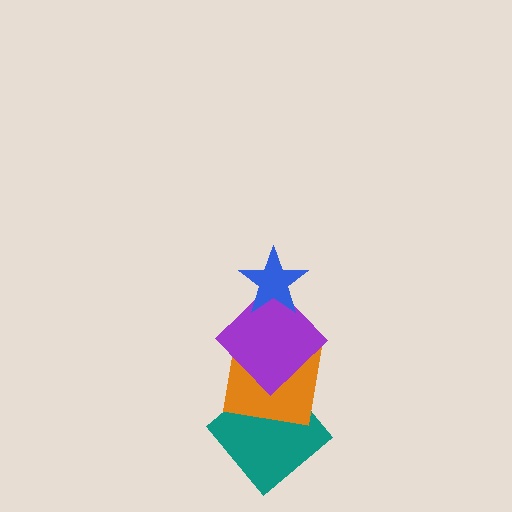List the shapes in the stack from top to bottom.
From top to bottom: the blue star, the purple diamond, the orange square, the teal diamond.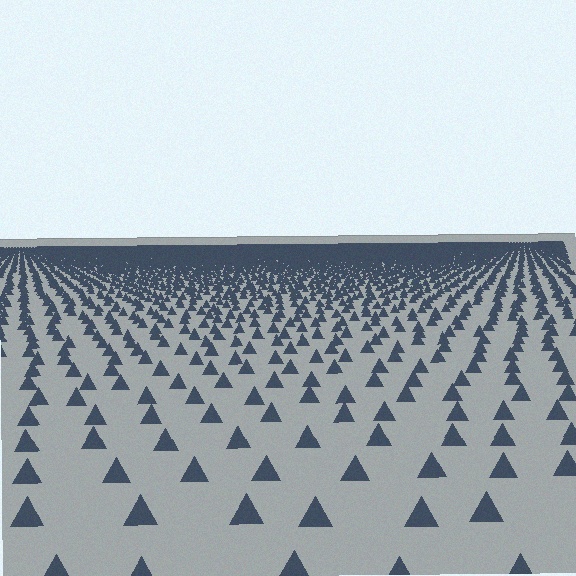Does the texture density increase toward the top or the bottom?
Density increases toward the top.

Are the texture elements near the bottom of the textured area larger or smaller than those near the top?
Larger. Near the bottom, elements are closer to the viewer and appear at a bigger on-screen size.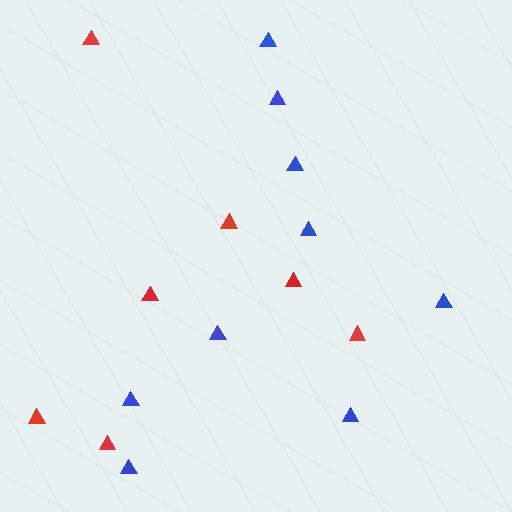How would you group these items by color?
There are 2 groups: one group of red triangles (7) and one group of blue triangles (9).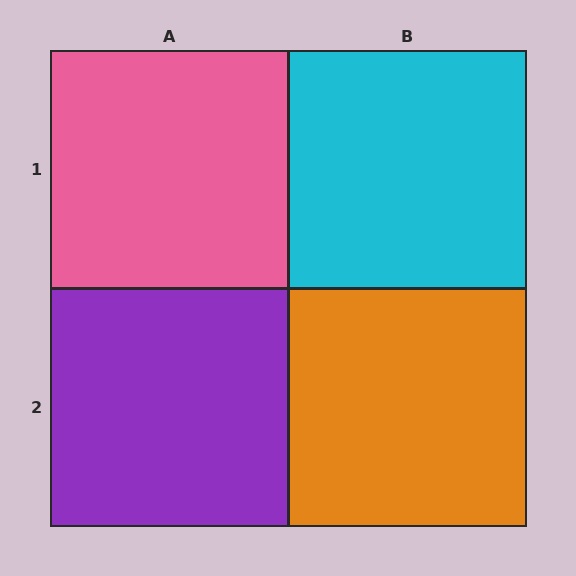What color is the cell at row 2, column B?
Orange.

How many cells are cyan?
1 cell is cyan.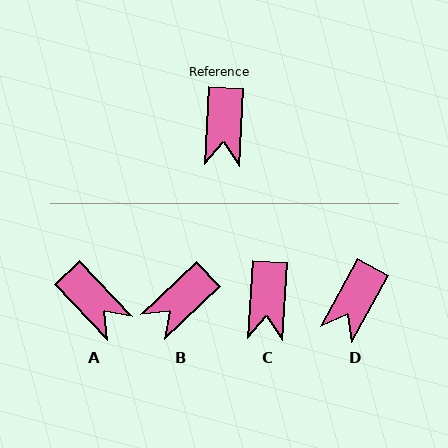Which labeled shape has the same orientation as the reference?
C.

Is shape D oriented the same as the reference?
No, it is off by about 26 degrees.